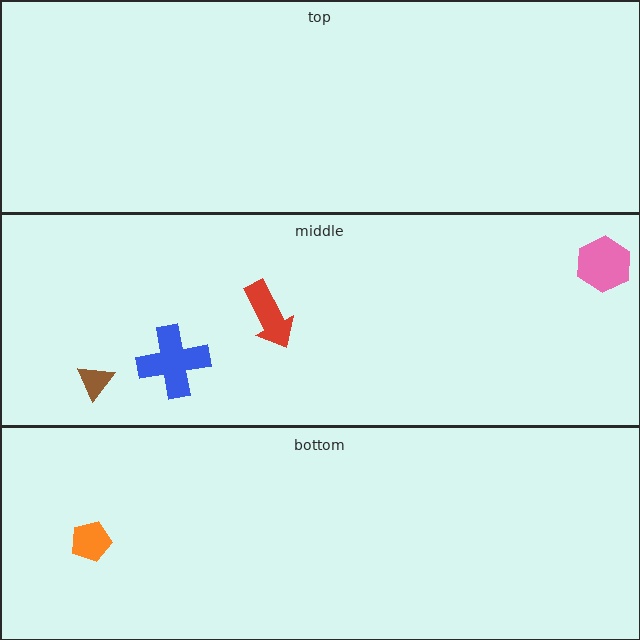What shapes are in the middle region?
The brown triangle, the red arrow, the pink hexagon, the blue cross.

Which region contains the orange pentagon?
The bottom region.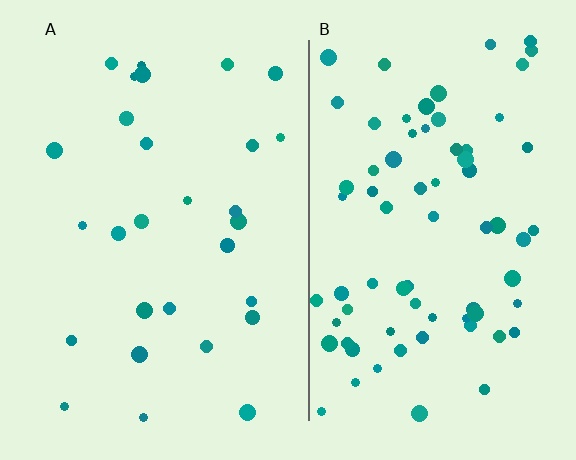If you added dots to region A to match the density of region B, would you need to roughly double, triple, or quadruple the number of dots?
Approximately triple.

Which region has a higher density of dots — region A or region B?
B (the right).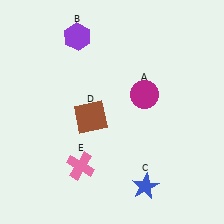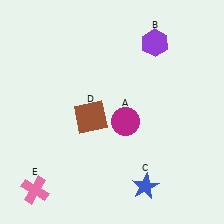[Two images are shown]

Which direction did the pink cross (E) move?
The pink cross (E) moved left.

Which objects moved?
The objects that moved are: the magenta circle (A), the purple hexagon (B), the pink cross (E).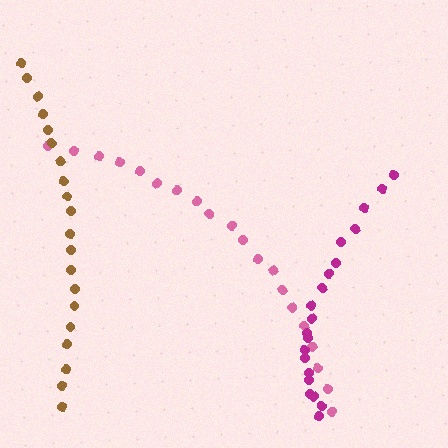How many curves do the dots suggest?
There are 3 distinct paths.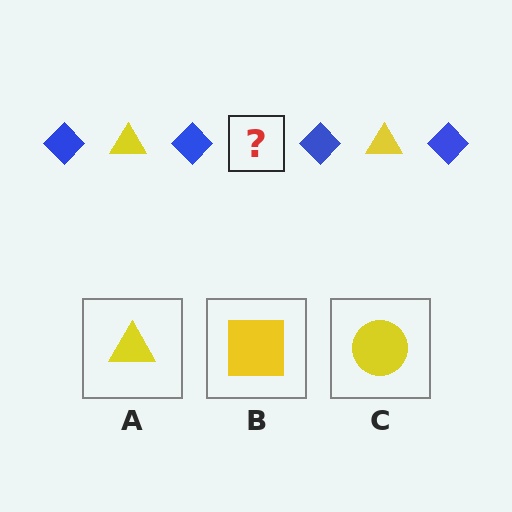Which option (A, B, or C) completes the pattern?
A.